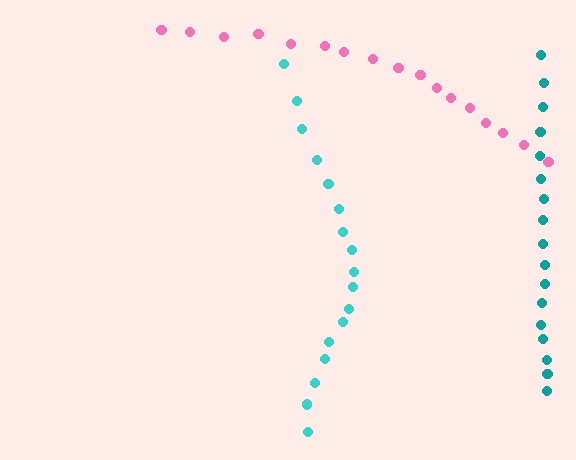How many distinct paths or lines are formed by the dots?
There are 3 distinct paths.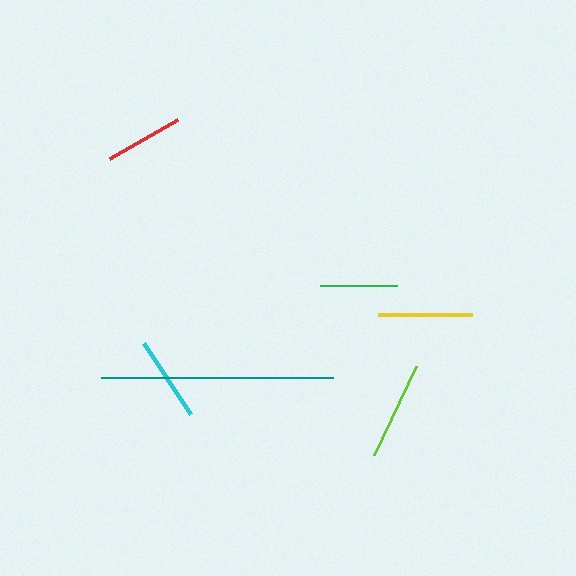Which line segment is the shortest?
The green line is the shortest at approximately 77 pixels.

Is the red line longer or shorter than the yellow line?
The yellow line is longer than the red line.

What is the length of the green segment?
The green segment is approximately 77 pixels long.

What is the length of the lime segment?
The lime segment is approximately 98 pixels long.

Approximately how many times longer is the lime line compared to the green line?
The lime line is approximately 1.3 times the length of the green line.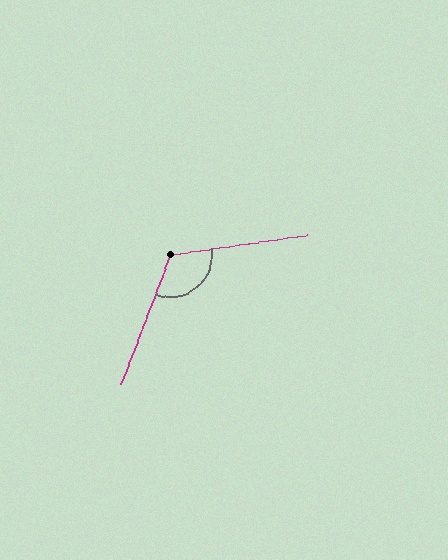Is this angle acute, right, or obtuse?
It is obtuse.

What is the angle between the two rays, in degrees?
Approximately 119 degrees.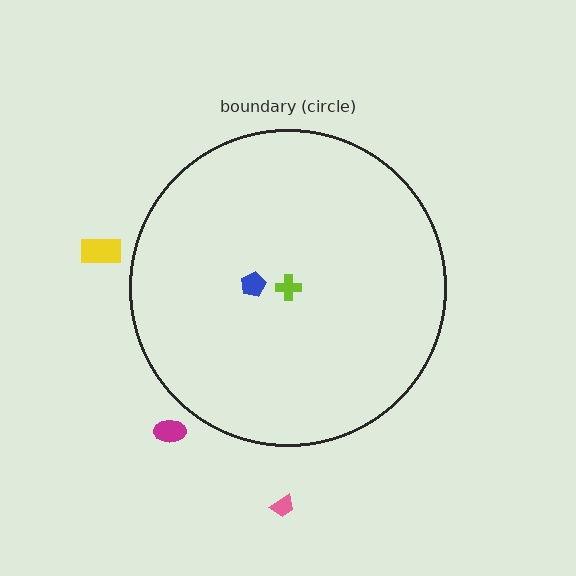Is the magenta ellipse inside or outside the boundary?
Outside.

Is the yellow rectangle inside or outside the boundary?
Outside.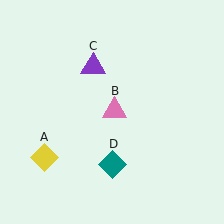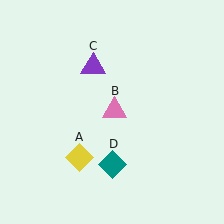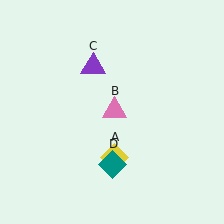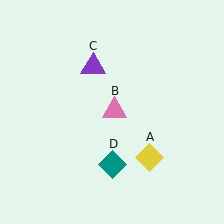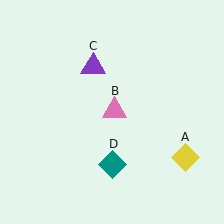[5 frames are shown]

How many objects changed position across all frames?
1 object changed position: yellow diamond (object A).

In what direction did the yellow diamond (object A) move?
The yellow diamond (object A) moved right.